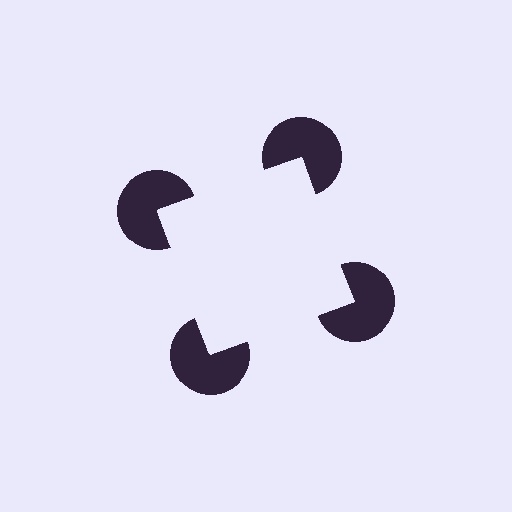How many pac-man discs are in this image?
There are 4 — one at each vertex of the illusory square.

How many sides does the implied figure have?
4 sides.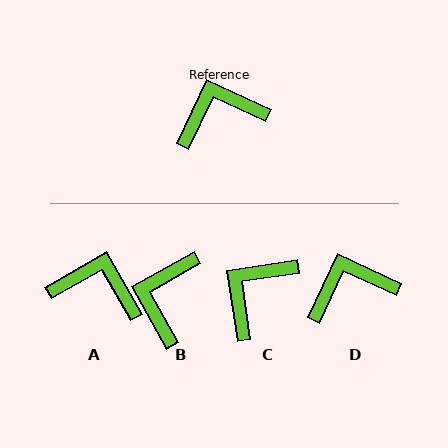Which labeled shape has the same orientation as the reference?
D.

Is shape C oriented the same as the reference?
No, it is off by about 34 degrees.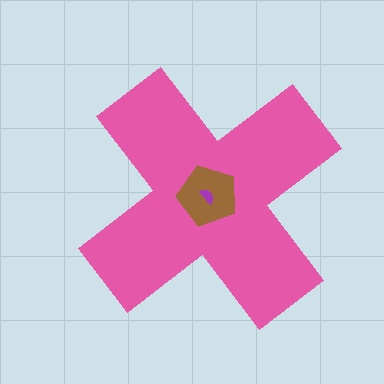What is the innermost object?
The purple semicircle.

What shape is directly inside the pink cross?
The brown pentagon.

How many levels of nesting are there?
3.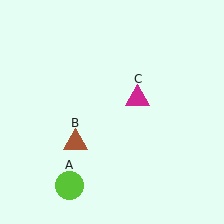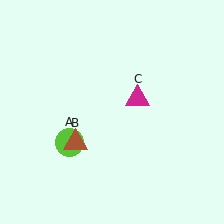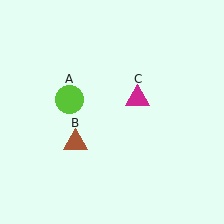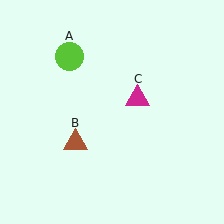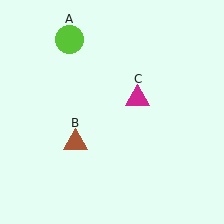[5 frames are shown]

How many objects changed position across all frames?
1 object changed position: lime circle (object A).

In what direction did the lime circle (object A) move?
The lime circle (object A) moved up.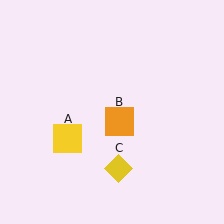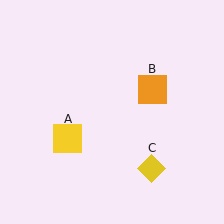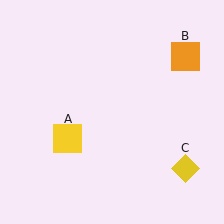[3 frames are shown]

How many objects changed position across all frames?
2 objects changed position: orange square (object B), yellow diamond (object C).